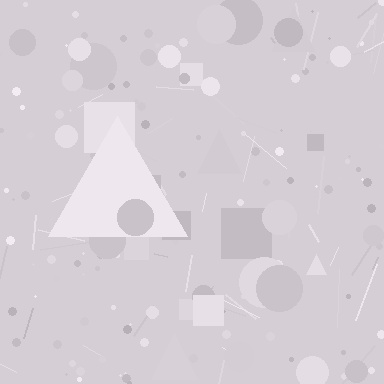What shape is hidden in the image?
A triangle is hidden in the image.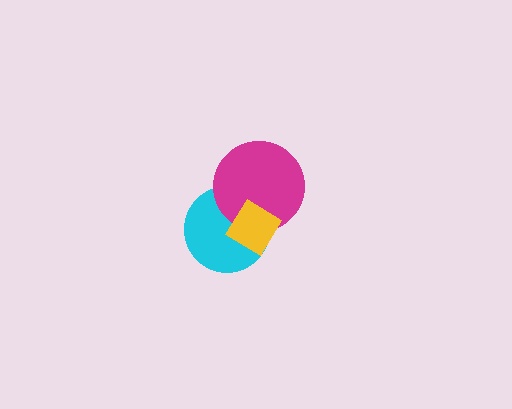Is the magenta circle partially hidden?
Yes, it is partially covered by another shape.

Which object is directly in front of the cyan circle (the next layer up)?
The magenta circle is directly in front of the cyan circle.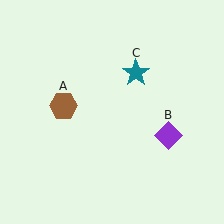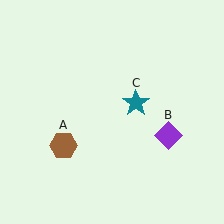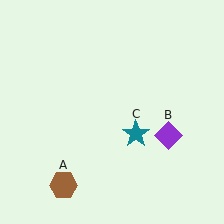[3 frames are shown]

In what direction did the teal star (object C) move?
The teal star (object C) moved down.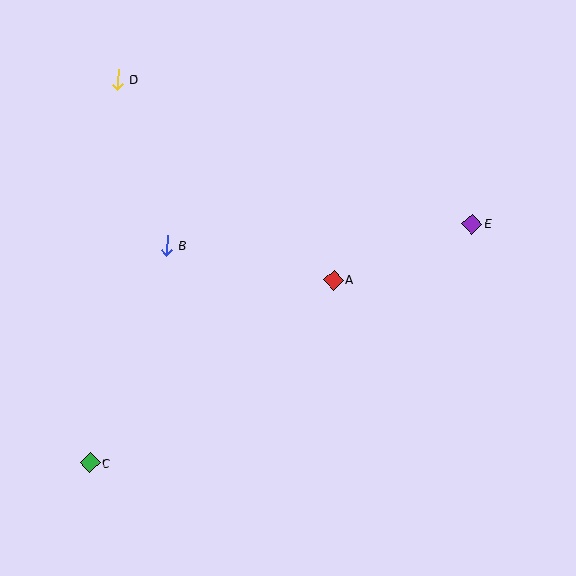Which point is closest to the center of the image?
Point A at (334, 280) is closest to the center.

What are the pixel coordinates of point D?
Point D is at (118, 79).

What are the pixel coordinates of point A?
Point A is at (334, 280).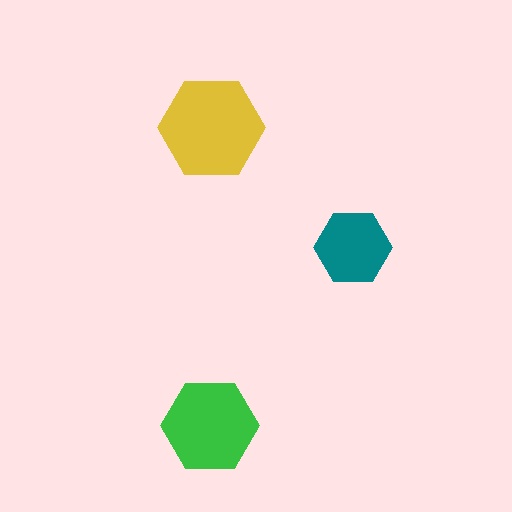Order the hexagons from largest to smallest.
the yellow one, the green one, the teal one.